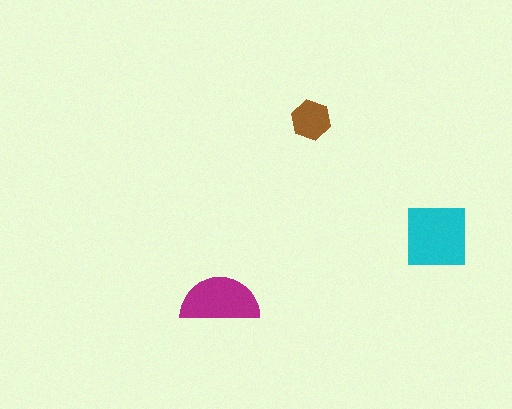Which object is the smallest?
The brown hexagon.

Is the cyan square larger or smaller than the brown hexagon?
Larger.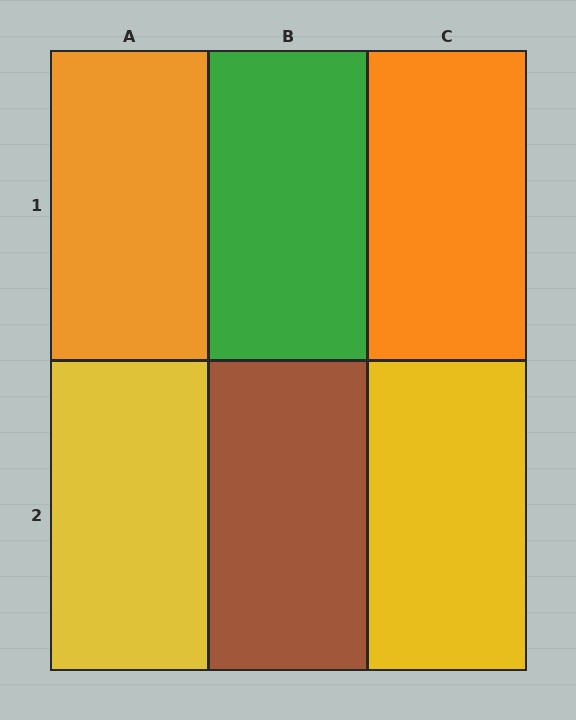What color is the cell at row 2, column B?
Brown.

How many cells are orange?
2 cells are orange.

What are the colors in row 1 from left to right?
Orange, green, orange.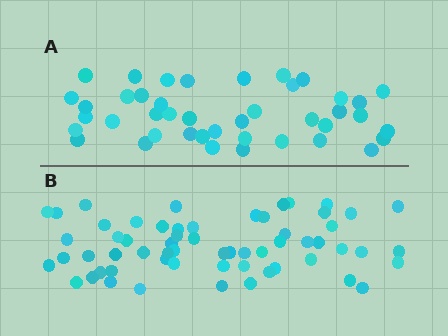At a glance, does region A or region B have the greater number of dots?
Region B (the bottom region) has more dots.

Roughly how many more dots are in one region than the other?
Region B has approximately 20 more dots than region A.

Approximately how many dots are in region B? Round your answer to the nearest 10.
About 60 dots.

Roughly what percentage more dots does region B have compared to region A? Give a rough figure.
About 45% more.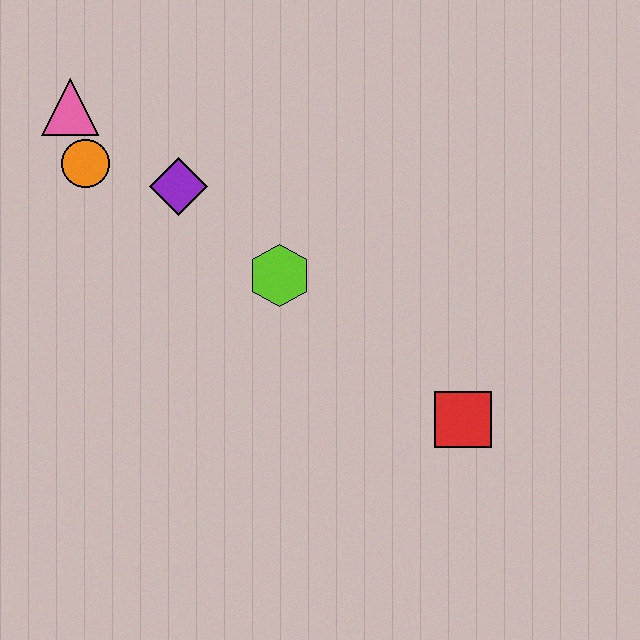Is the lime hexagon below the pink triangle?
Yes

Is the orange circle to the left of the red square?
Yes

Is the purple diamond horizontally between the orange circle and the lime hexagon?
Yes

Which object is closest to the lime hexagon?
The purple diamond is closest to the lime hexagon.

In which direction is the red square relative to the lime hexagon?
The red square is to the right of the lime hexagon.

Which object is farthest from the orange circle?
The red square is farthest from the orange circle.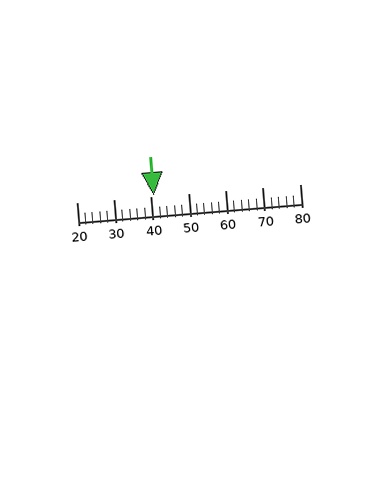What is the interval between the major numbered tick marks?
The major tick marks are spaced 10 units apart.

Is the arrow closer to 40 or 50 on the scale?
The arrow is closer to 40.